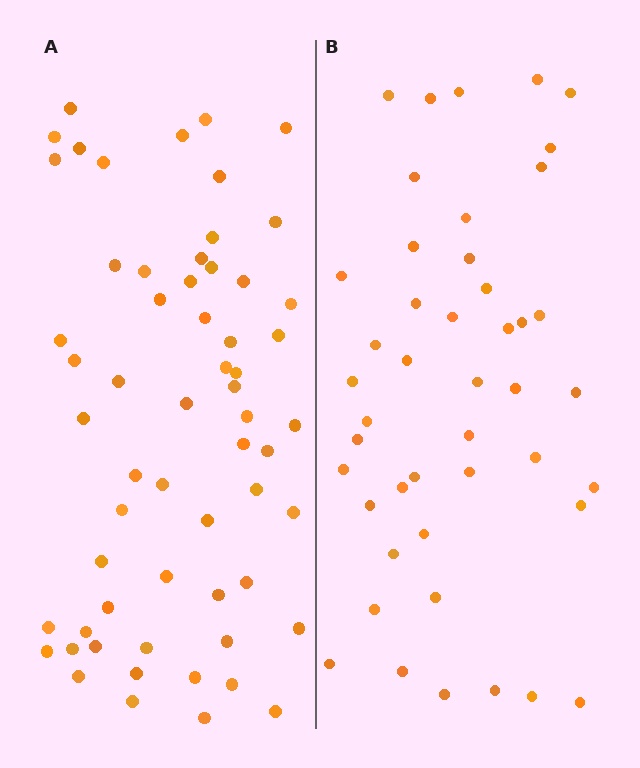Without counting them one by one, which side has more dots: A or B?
Region A (the left region) has more dots.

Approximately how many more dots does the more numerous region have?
Region A has approximately 15 more dots than region B.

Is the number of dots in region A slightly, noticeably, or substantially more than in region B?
Region A has noticeably more, but not dramatically so. The ratio is roughly 1.3 to 1.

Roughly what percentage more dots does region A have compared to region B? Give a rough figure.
About 35% more.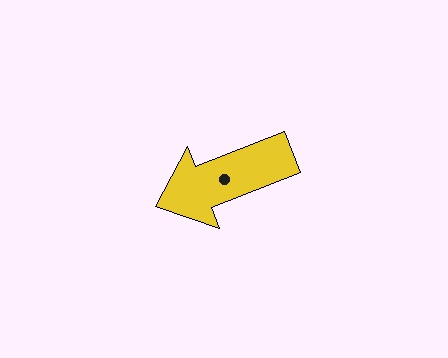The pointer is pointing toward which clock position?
Roughly 8 o'clock.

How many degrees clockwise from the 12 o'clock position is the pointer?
Approximately 248 degrees.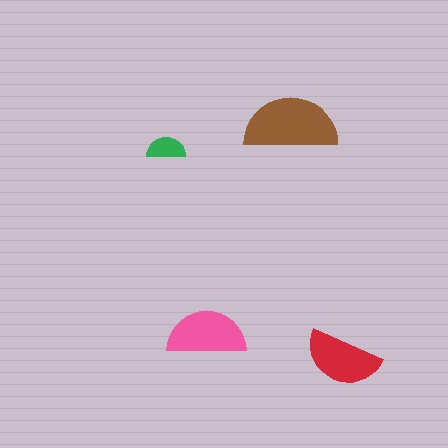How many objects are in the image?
There are 4 objects in the image.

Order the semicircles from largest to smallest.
the brown one, the pink one, the red one, the green one.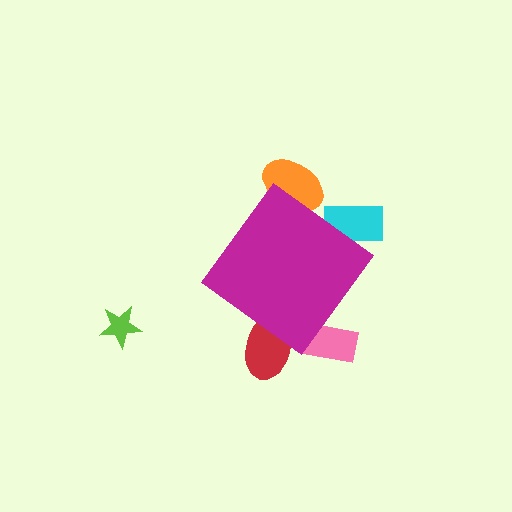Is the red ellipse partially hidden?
Yes, the red ellipse is partially hidden behind the magenta diamond.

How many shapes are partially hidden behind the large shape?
4 shapes are partially hidden.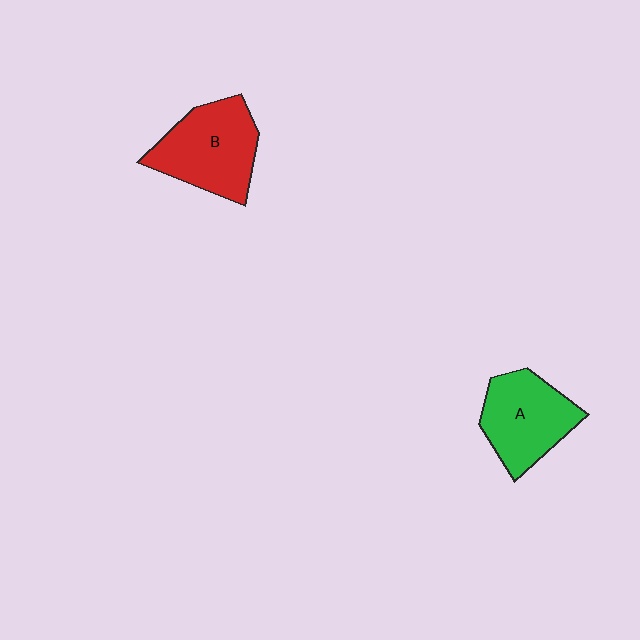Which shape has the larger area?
Shape B (red).